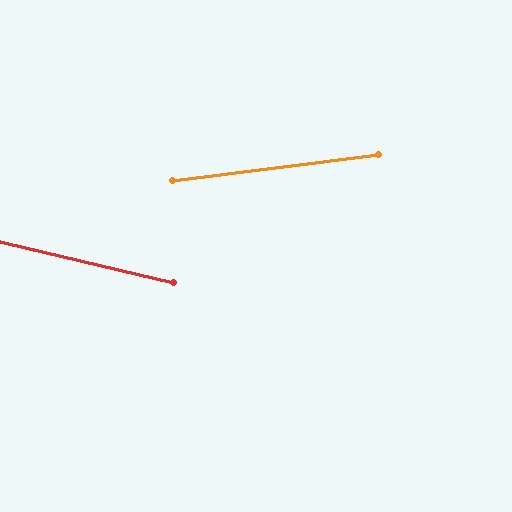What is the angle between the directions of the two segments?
Approximately 21 degrees.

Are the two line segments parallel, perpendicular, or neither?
Neither parallel nor perpendicular — they differ by about 21°.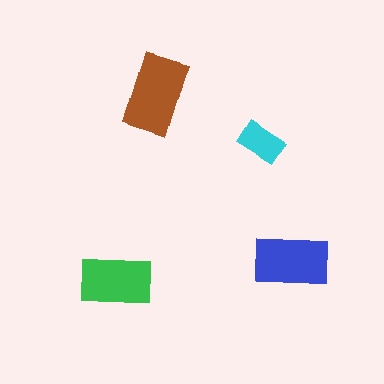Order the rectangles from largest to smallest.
the brown one, the blue one, the green one, the cyan one.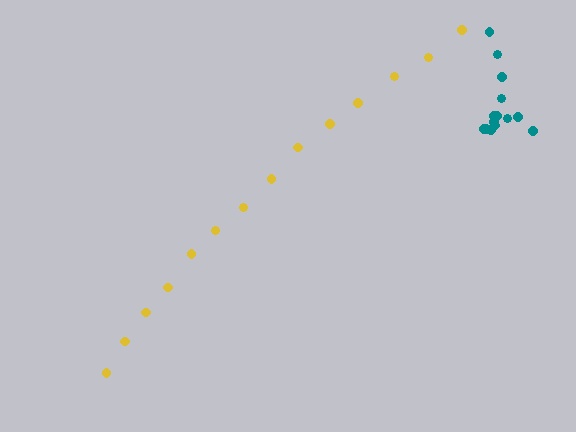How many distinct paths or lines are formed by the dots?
There are 2 distinct paths.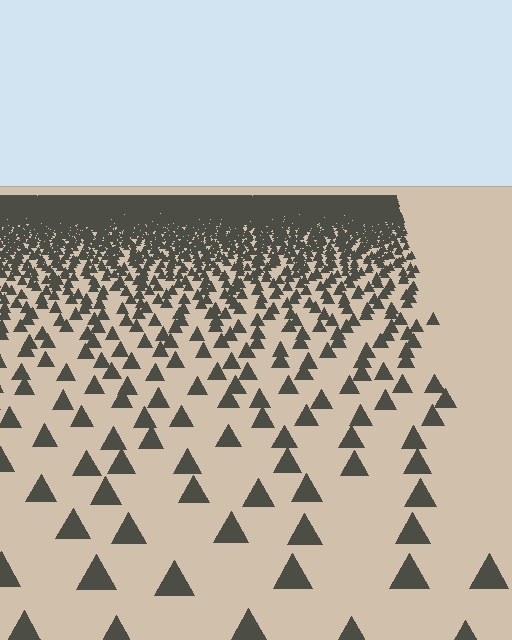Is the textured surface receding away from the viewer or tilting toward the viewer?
The surface is receding away from the viewer. Texture elements get smaller and denser toward the top.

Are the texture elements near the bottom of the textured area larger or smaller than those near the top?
Larger. Near the bottom, elements are closer to the viewer and appear at a bigger on-screen size.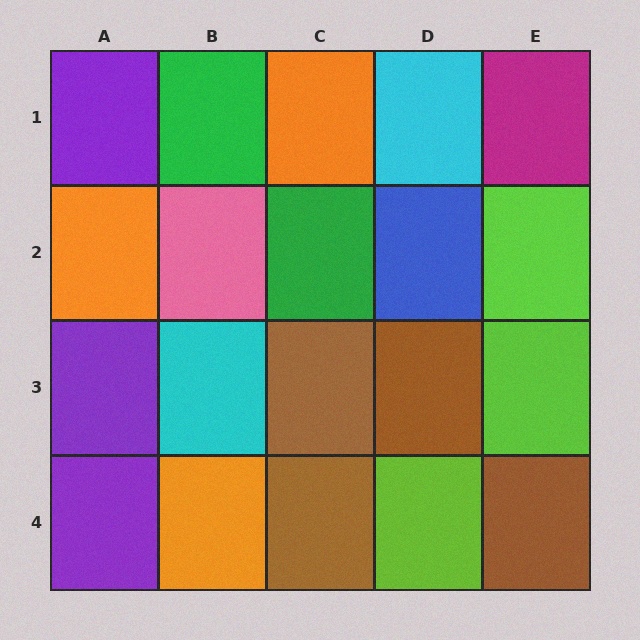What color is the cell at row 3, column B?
Cyan.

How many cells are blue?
1 cell is blue.